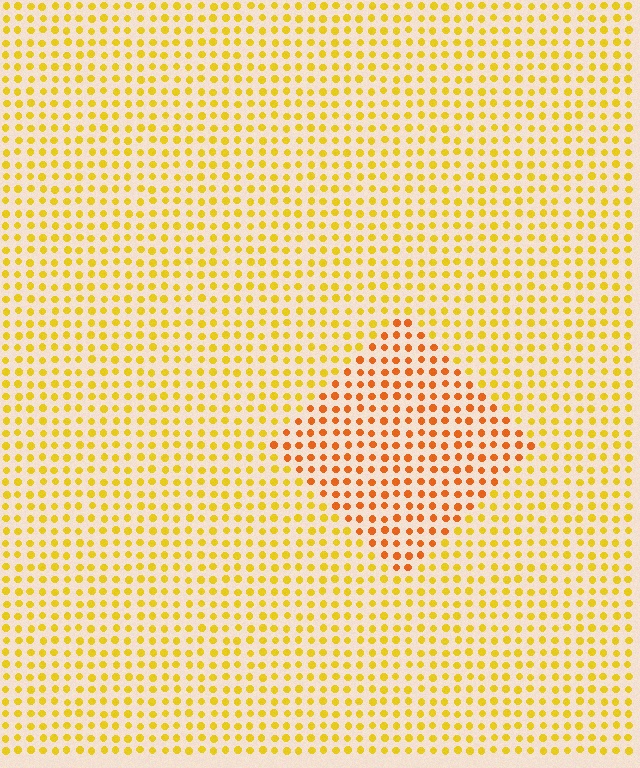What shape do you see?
I see a diamond.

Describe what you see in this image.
The image is filled with small yellow elements in a uniform arrangement. A diamond-shaped region is visible where the elements are tinted to a slightly different hue, forming a subtle color boundary.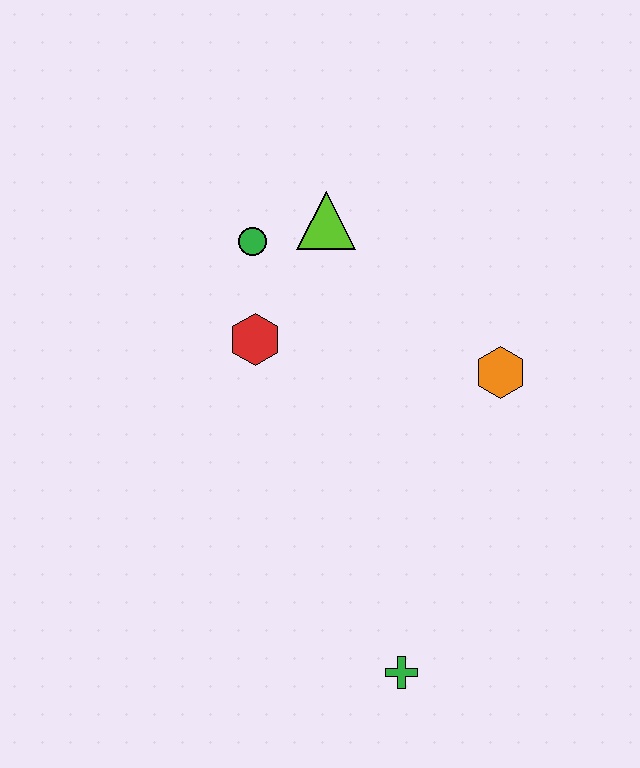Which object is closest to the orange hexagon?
The lime triangle is closest to the orange hexagon.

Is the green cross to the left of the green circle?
No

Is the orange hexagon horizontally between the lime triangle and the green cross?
No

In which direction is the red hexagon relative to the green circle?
The red hexagon is below the green circle.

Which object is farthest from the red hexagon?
The green cross is farthest from the red hexagon.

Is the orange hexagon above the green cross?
Yes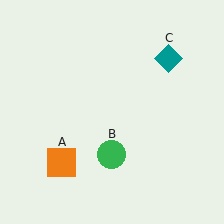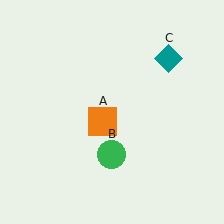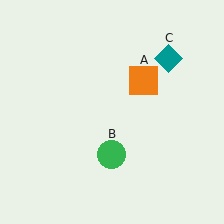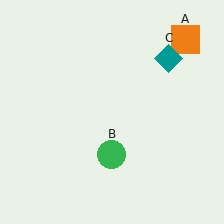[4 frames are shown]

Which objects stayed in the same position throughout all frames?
Green circle (object B) and teal diamond (object C) remained stationary.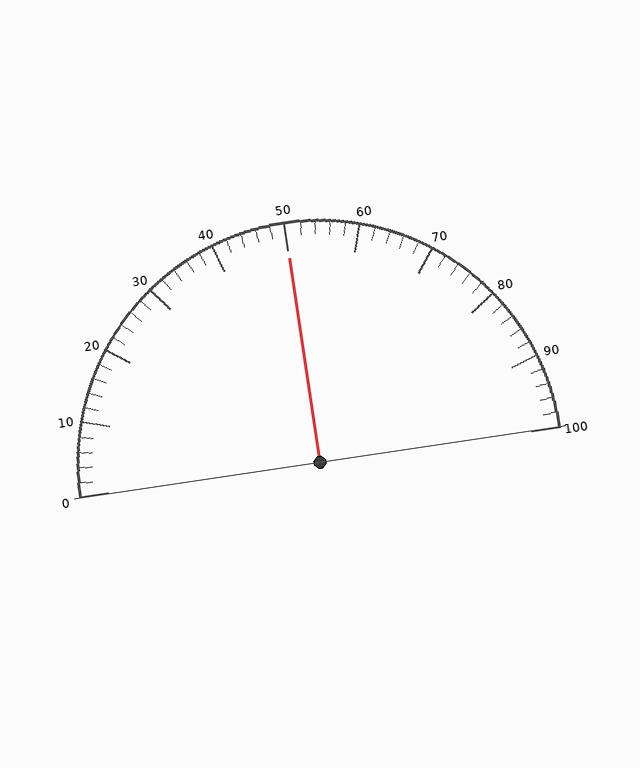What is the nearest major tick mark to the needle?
The nearest major tick mark is 50.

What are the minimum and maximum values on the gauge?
The gauge ranges from 0 to 100.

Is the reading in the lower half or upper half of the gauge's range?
The reading is in the upper half of the range (0 to 100).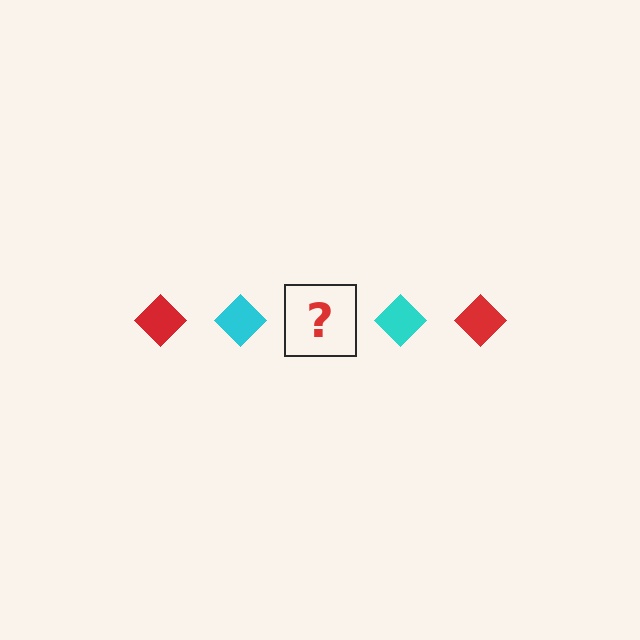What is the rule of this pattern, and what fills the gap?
The rule is that the pattern cycles through red, cyan diamonds. The gap should be filled with a red diamond.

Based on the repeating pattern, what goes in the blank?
The blank should be a red diamond.